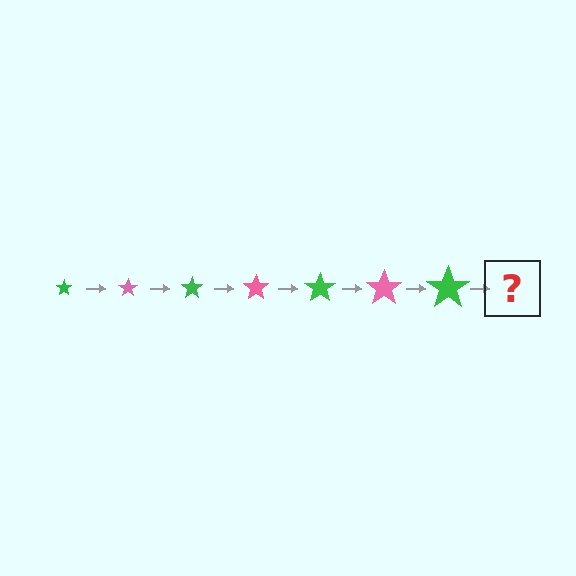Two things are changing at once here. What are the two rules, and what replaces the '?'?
The two rules are that the star grows larger each step and the color cycles through green and pink. The '?' should be a pink star, larger than the previous one.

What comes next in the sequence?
The next element should be a pink star, larger than the previous one.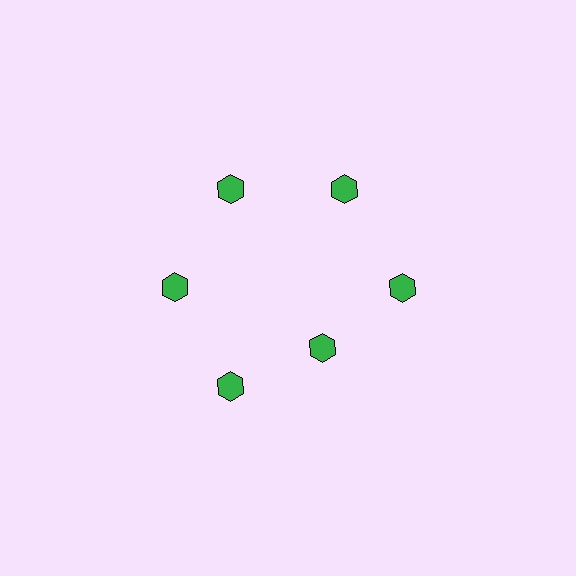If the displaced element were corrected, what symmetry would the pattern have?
It would have 6-fold rotational symmetry — the pattern would map onto itself every 60 degrees.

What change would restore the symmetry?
The symmetry would be restored by moving it outward, back onto the ring so that all 6 hexagons sit at equal angles and equal distance from the center.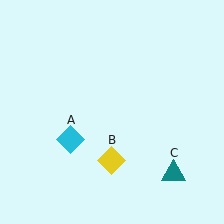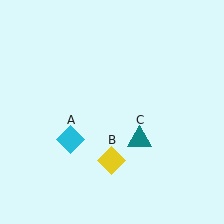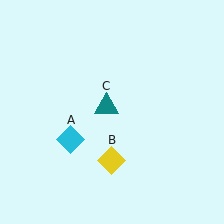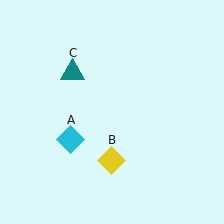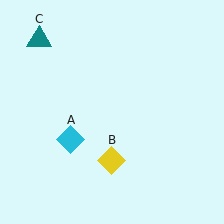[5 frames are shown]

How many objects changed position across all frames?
1 object changed position: teal triangle (object C).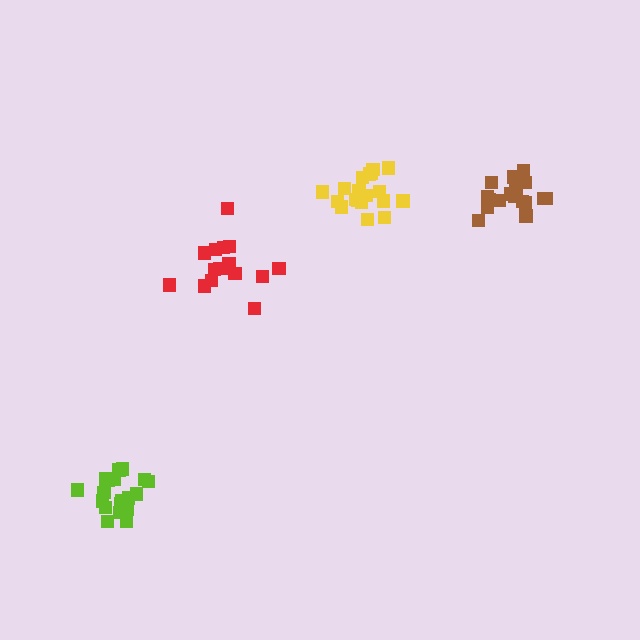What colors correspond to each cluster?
The clusters are colored: red, brown, yellow, lime.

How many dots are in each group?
Group 1: 17 dots, Group 2: 18 dots, Group 3: 20 dots, Group 4: 19 dots (74 total).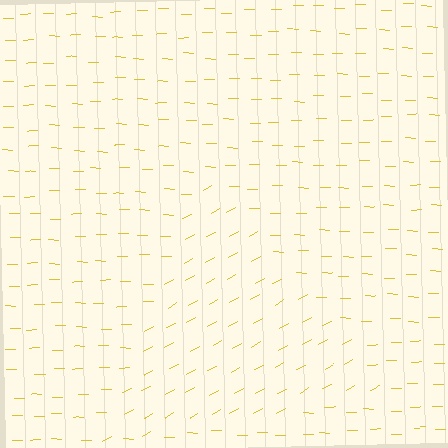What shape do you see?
I see a triangle.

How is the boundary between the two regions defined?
The boundary is defined purely by a change in line orientation (approximately 31 degrees difference). All lines are the same color and thickness.